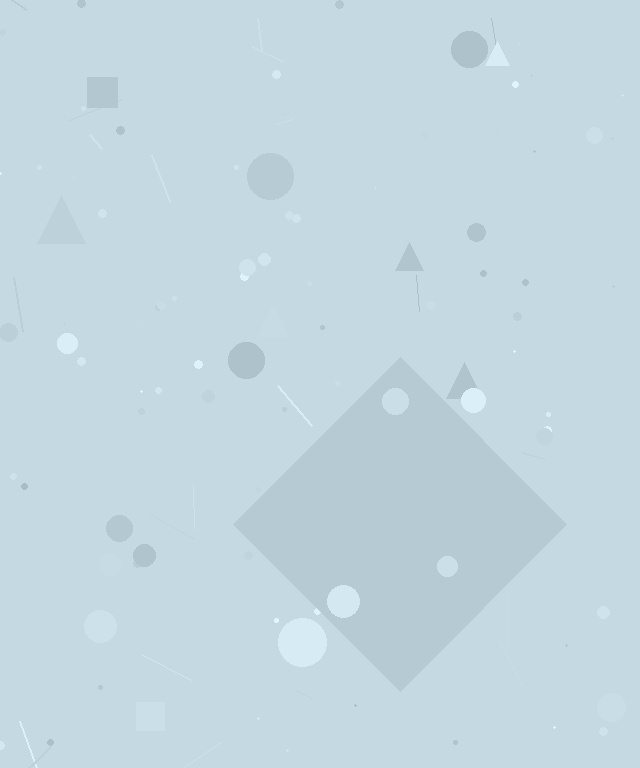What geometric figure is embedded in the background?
A diamond is embedded in the background.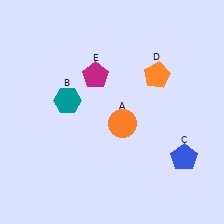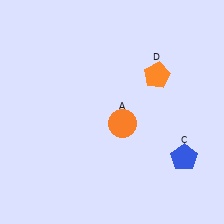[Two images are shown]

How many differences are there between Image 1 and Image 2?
There are 2 differences between the two images.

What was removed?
The teal hexagon (B), the magenta pentagon (E) were removed in Image 2.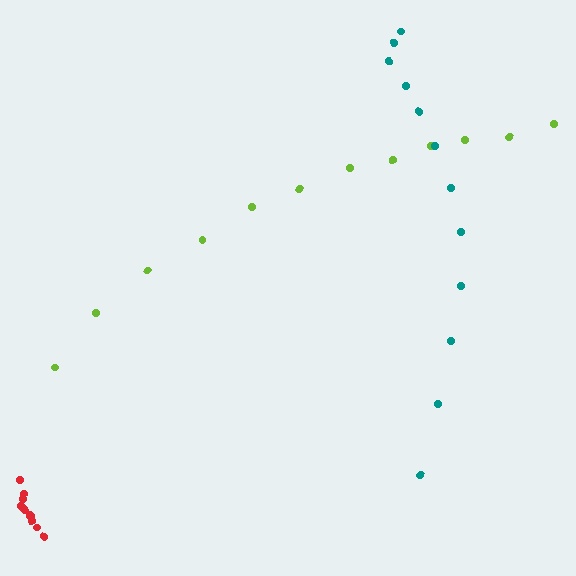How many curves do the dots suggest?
There are 3 distinct paths.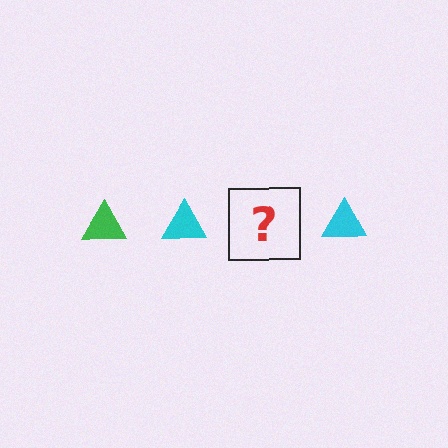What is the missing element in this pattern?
The missing element is a green triangle.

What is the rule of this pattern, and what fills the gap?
The rule is that the pattern cycles through green, cyan triangles. The gap should be filled with a green triangle.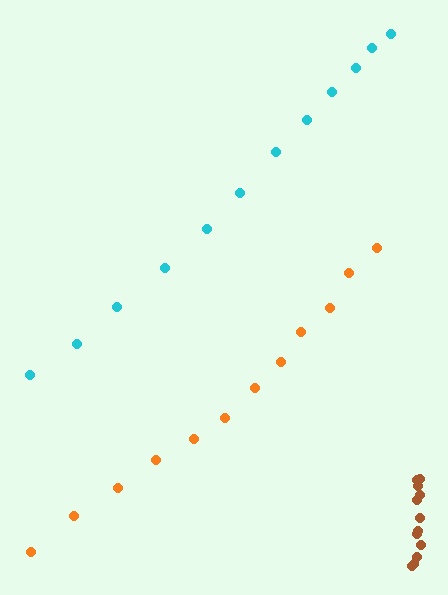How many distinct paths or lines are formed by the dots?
There are 3 distinct paths.